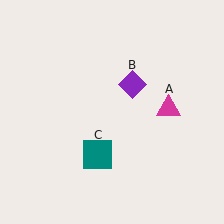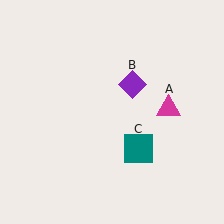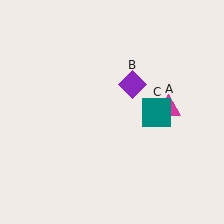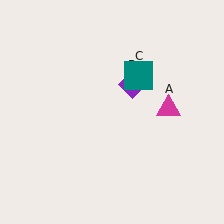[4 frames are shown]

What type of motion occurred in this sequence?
The teal square (object C) rotated counterclockwise around the center of the scene.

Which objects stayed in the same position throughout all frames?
Magenta triangle (object A) and purple diamond (object B) remained stationary.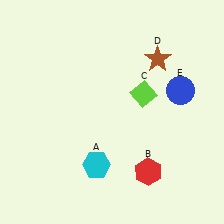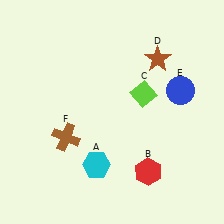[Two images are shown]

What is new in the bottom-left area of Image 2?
A brown cross (F) was added in the bottom-left area of Image 2.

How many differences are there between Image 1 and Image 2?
There is 1 difference between the two images.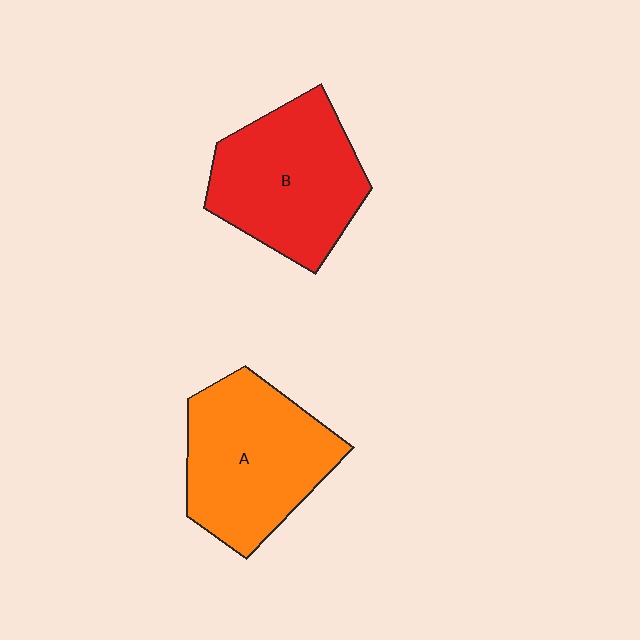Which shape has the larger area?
Shape A (orange).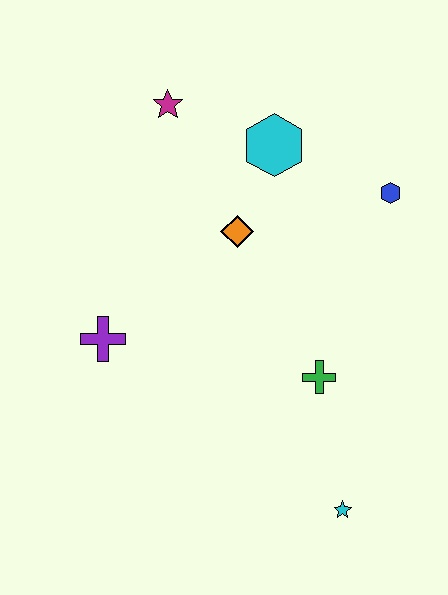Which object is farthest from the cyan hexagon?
The cyan star is farthest from the cyan hexagon.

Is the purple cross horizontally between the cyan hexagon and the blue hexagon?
No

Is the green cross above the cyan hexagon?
No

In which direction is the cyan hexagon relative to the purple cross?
The cyan hexagon is above the purple cross.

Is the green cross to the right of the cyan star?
No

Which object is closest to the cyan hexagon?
The orange diamond is closest to the cyan hexagon.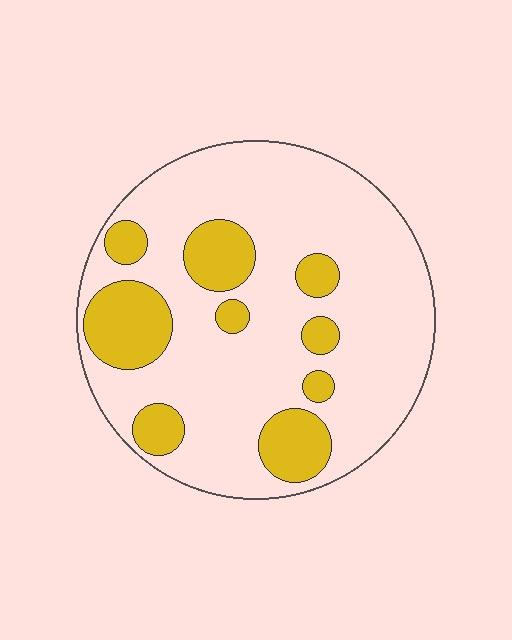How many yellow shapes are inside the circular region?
9.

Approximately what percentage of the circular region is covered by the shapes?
Approximately 25%.